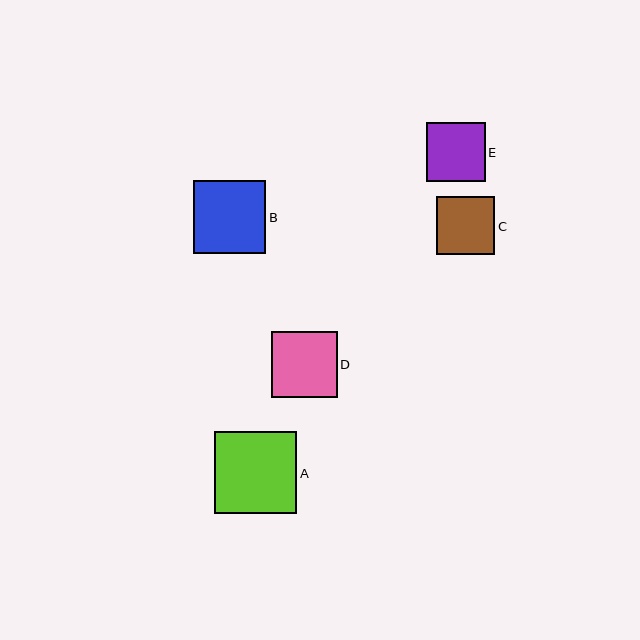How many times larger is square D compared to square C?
Square D is approximately 1.1 times the size of square C.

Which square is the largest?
Square A is the largest with a size of approximately 82 pixels.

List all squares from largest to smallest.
From largest to smallest: A, B, D, E, C.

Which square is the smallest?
Square C is the smallest with a size of approximately 58 pixels.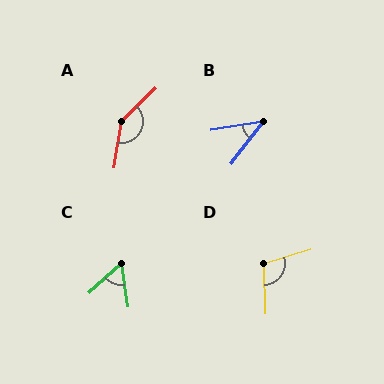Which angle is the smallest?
B, at approximately 43 degrees.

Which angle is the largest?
A, at approximately 143 degrees.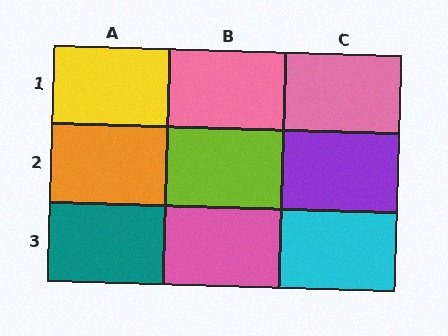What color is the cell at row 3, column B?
Pink.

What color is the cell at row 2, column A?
Orange.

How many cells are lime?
1 cell is lime.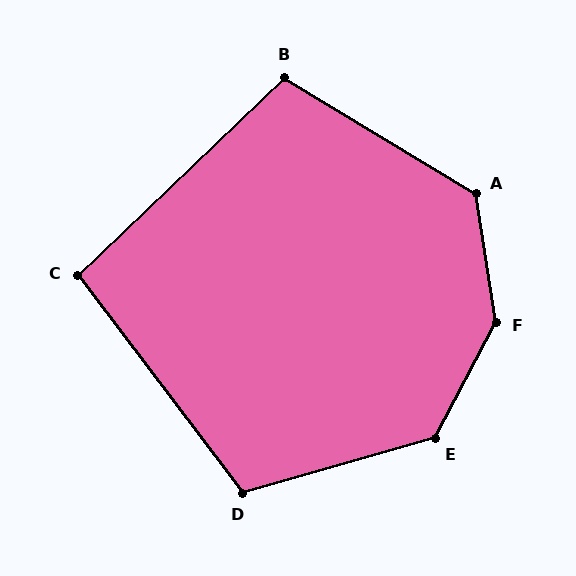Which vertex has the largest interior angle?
F, at approximately 144 degrees.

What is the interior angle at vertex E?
Approximately 133 degrees (obtuse).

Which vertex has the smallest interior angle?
C, at approximately 97 degrees.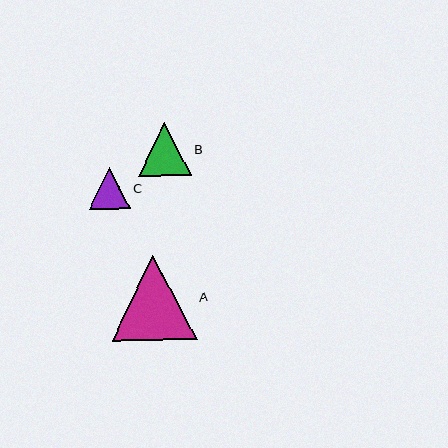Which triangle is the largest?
Triangle A is the largest with a size of approximately 85 pixels.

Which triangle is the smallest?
Triangle C is the smallest with a size of approximately 42 pixels.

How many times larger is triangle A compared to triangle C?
Triangle A is approximately 2.0 times the size of triangle C.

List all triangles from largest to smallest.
From largest to smallest: A, B, C.